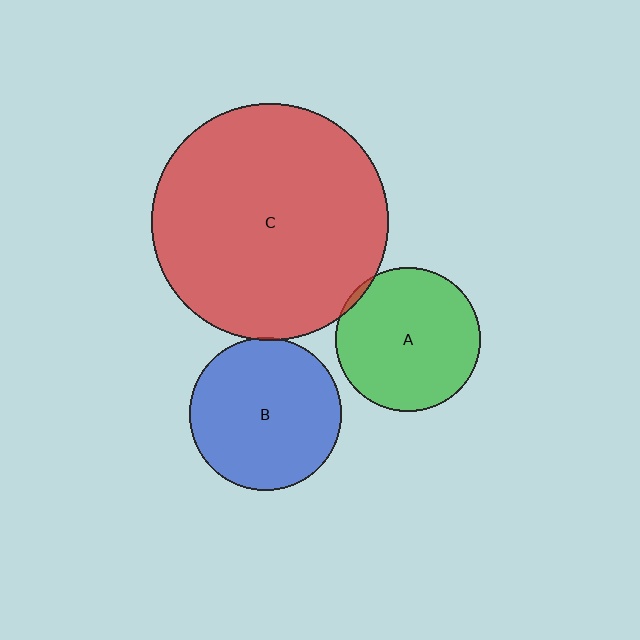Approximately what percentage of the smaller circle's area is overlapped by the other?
Approximately 5%.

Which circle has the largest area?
Circle C (red).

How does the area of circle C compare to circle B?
Approximately 2.4 times.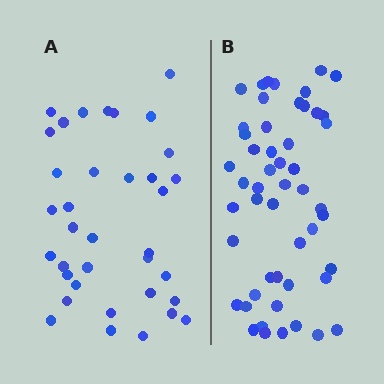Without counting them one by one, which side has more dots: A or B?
Region B (the right region) has more dots.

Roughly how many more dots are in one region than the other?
Region B has approximately 15 more dots than region A.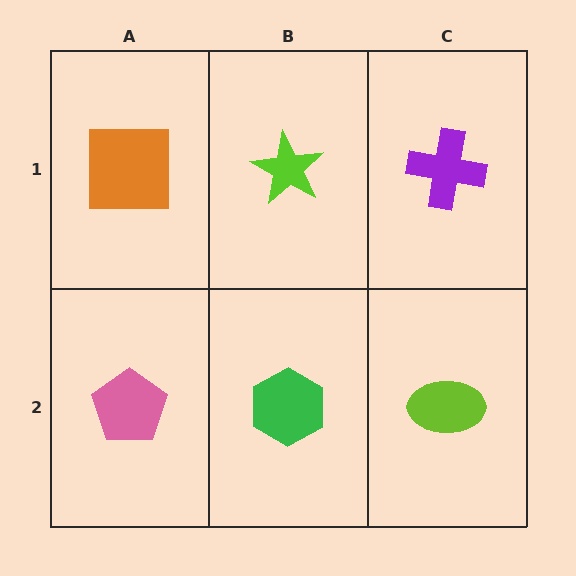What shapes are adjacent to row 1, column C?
A lime ellipse (row 2, column C), a lime star (row 1, column B).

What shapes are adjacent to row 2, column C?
A purple cross (row 1, column C), a green hexagon (row 2, column B).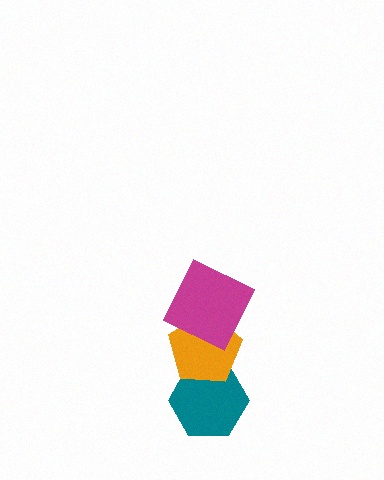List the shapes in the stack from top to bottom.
From top to bottom: the magenta square, the orange pentagon, the teal hexagon.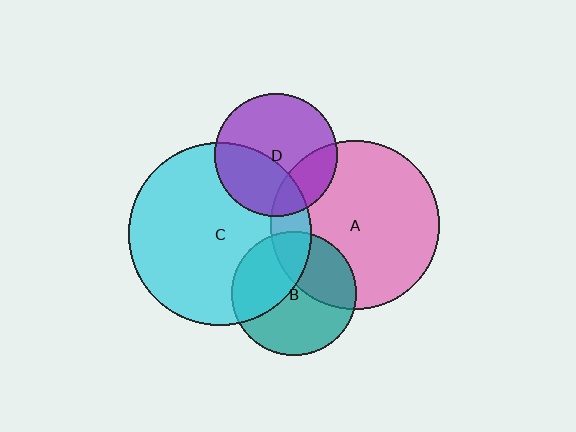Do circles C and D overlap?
Yes.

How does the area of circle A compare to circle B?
Approximately 1.8 times.